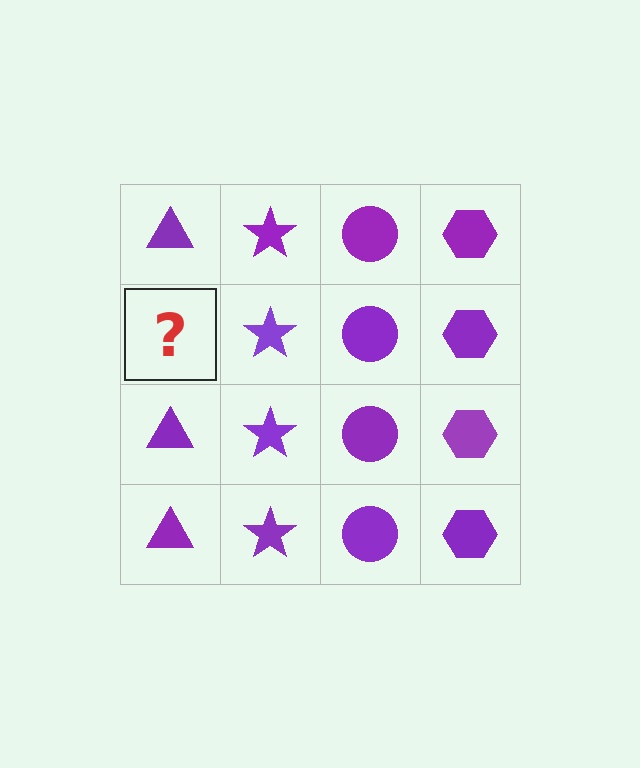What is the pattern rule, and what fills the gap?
The rule is that each column has a consistent shape. The gap should be filled with a purple triangle.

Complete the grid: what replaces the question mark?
The question mark should be replaced with a purple triangle.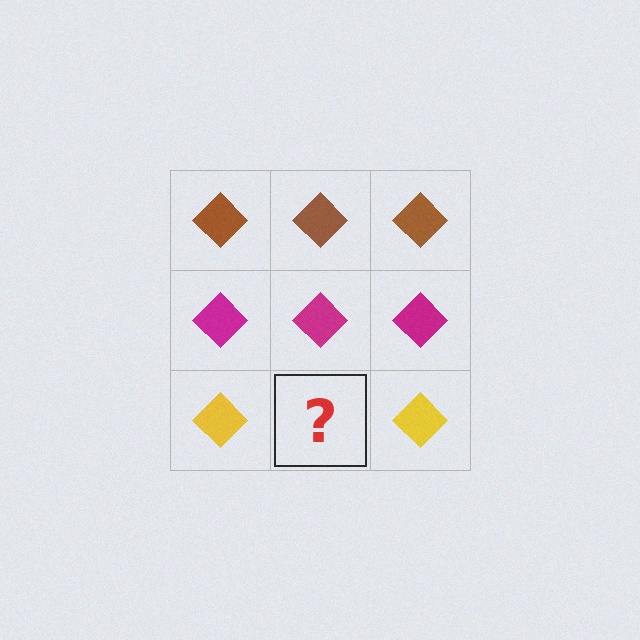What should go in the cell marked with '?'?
The missing cell should contain a yellow diamond.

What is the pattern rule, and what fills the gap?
The rule is that each row has a consistent color. The gap should be filled with a yellow diamond.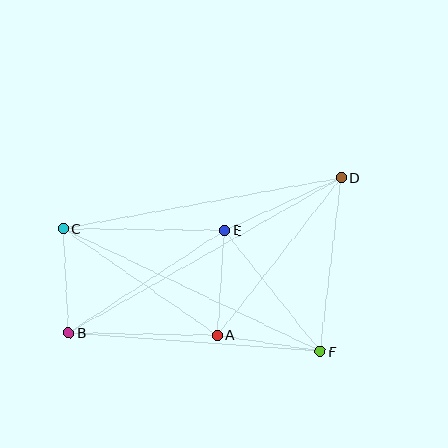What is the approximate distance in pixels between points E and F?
The distance between E and F is approximately 154 pixels.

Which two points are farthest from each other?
Points B and D are farthest from each other.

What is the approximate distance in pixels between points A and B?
The distance between A and B is approximately 149 pixels.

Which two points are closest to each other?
Points A and F are closest to each other.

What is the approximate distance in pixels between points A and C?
The distance between A and C is approximately 188 pixels.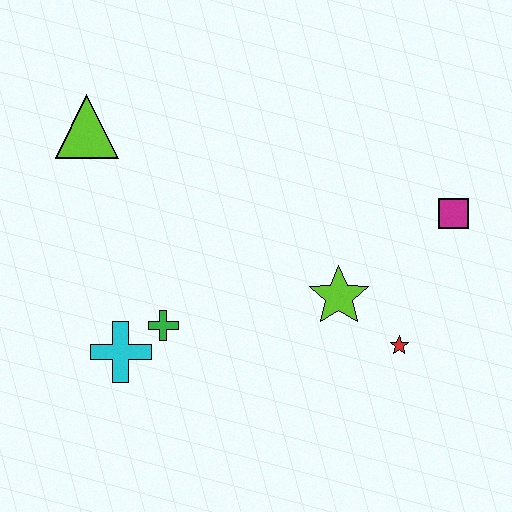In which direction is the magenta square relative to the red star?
The magenta square is above the red star.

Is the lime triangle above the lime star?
Yes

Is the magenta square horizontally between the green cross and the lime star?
No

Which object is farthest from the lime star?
The lime triangle is farthest from the lime star.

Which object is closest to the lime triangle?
The green cross is closest to the lime triangle.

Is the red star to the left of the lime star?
No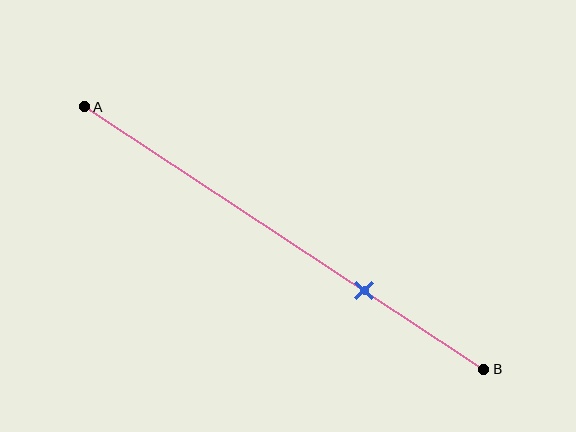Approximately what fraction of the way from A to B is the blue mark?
The blue mark is approximately 70% of the way from A to B.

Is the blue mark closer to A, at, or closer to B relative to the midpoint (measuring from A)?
The blue mark is closer to point B than the midpoint of segment AB.